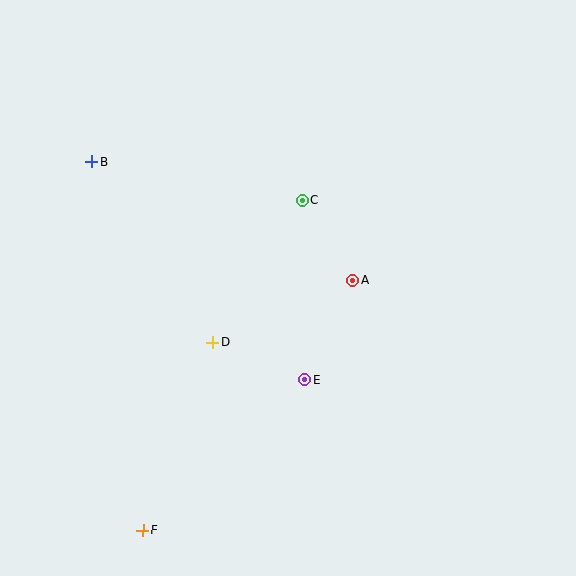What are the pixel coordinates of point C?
Point C is at (302, 200).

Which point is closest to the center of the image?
Point A at (353, 280) is closest to the center.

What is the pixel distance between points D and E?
The distance between D and E is 99 pixels.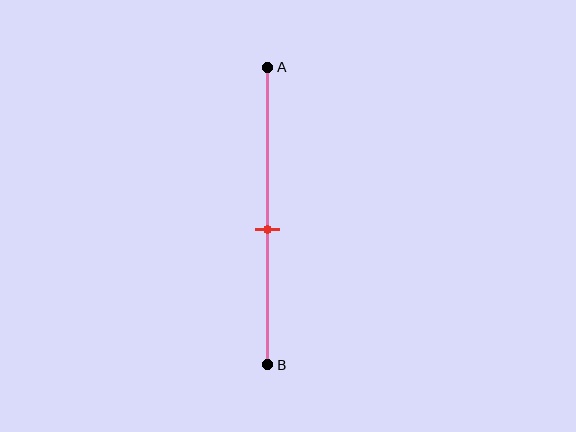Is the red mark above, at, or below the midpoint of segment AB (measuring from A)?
The red mark is below the midpoint of segment AB.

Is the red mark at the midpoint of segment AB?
No, the mark is at about 55% from A, not at the 50% midpoint.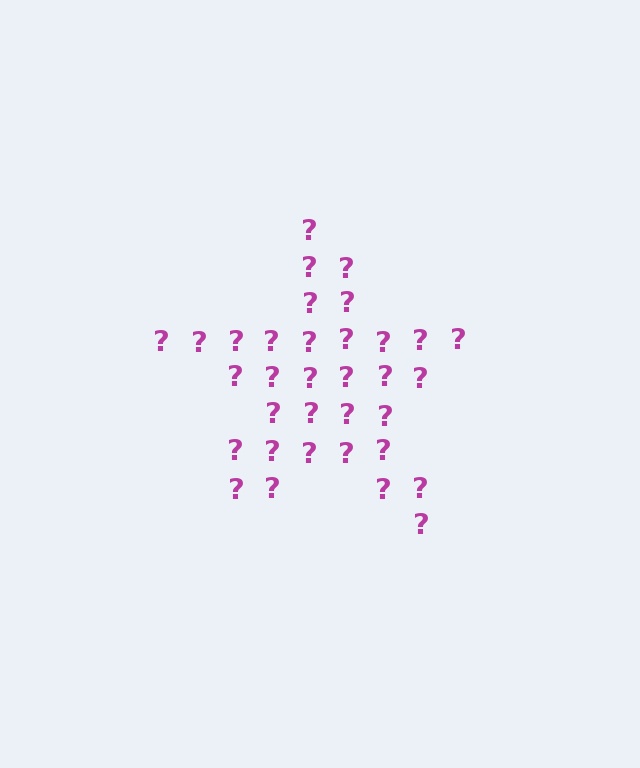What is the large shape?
The large shape is a star.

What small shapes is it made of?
It is made of small question marks.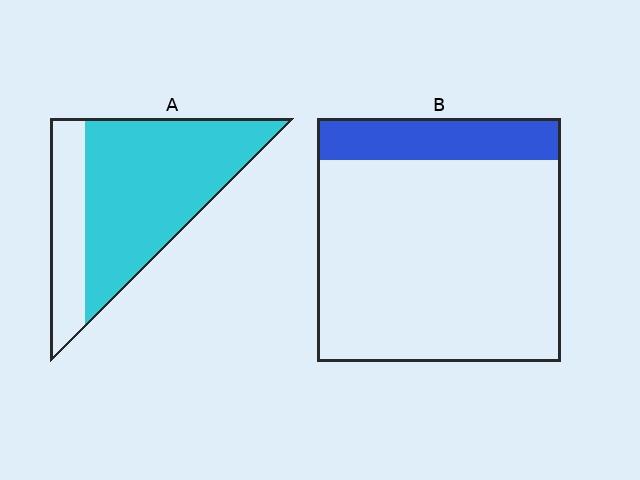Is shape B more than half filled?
No.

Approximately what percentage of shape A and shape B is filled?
A is approximately 75% and B is approximately 15%.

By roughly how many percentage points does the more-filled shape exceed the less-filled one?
By roughly 55 percentage points (A over B).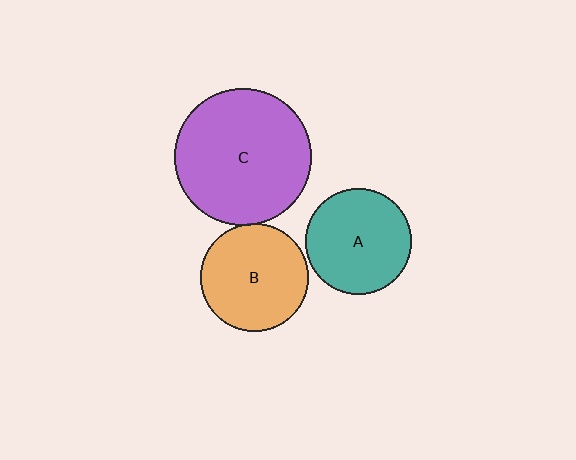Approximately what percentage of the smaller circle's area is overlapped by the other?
Approximately 5%.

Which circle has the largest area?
Circle C (purple).